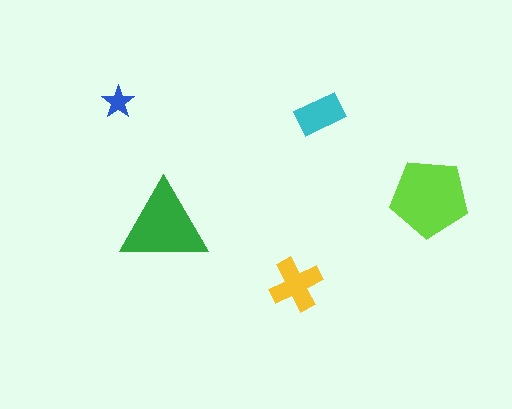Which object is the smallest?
The blue star.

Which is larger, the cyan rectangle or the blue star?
The cyan rectangle.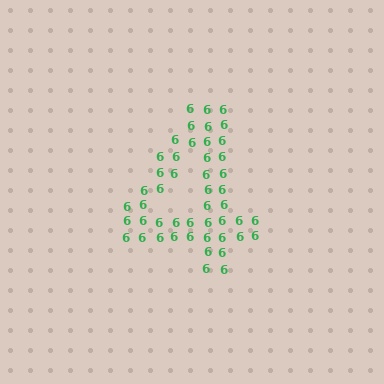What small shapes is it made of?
It is made of small digit 6's.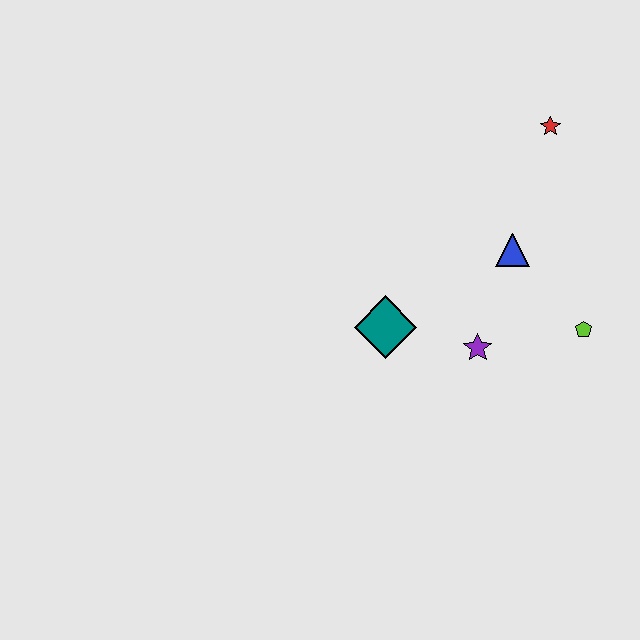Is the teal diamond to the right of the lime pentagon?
No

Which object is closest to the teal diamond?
The purple star is closest to the teal diamond.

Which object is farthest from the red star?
The teal diamond is farthest from the red star.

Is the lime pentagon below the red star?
Yes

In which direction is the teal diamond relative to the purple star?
The teal diamond is to the left of the purple star.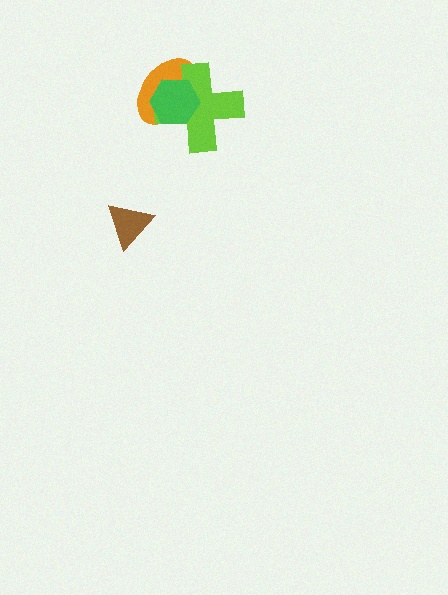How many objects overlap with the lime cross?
2 objects overlap with the lime cross.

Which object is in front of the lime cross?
The green hexagon is in front of the lime cross.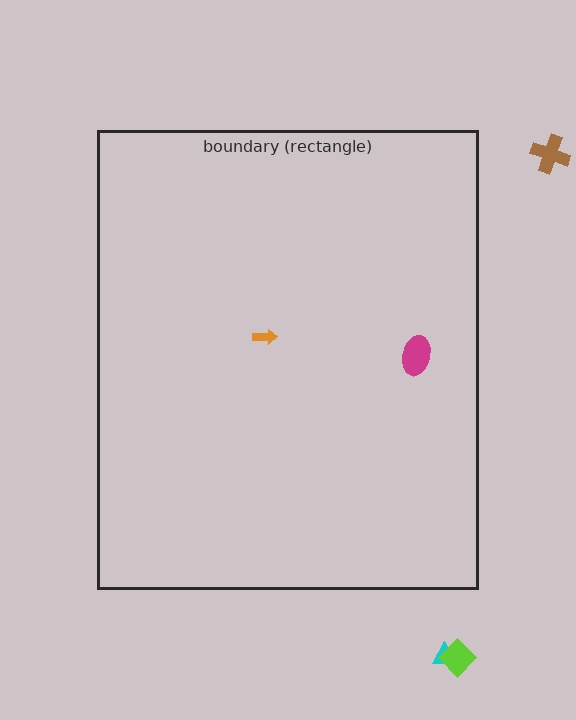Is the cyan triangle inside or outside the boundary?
Outside.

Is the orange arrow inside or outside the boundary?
Inside.